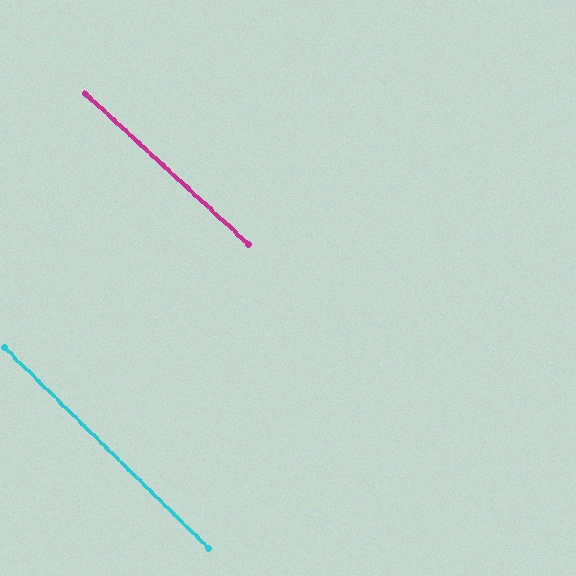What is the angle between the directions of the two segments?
Approximately 2 degrees.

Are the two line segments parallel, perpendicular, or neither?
Parallel — their directions differ by only 1.7°.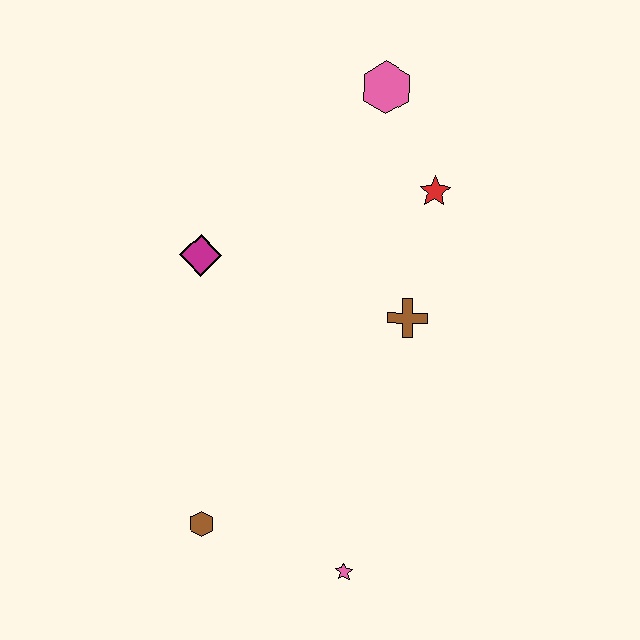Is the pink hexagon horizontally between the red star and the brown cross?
No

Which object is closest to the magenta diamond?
The brown cross is closest to the magenta diamond.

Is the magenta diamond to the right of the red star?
No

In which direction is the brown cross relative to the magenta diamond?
The brown cross is to the right of the magenta diamond.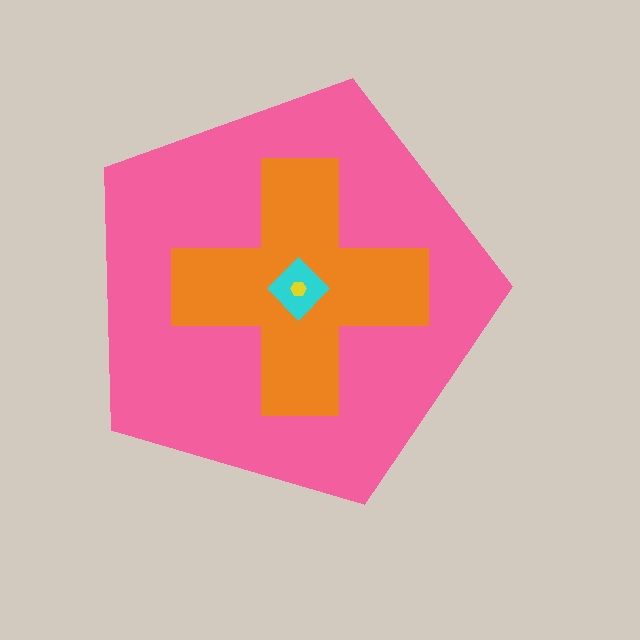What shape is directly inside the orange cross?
The cyan diamond.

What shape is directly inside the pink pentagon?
The orange cross.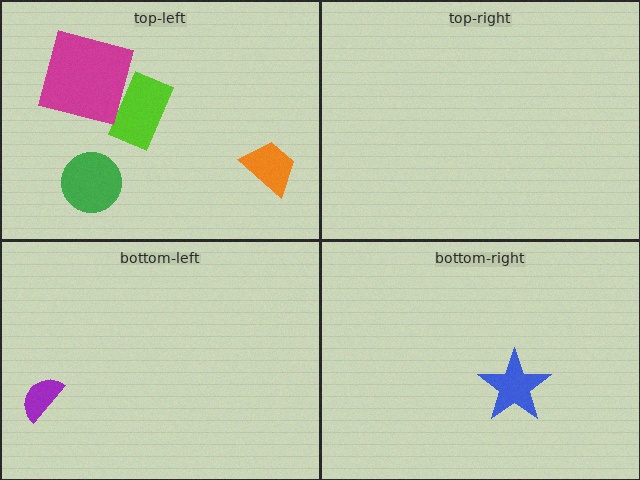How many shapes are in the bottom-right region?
1.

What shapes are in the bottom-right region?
The blue star.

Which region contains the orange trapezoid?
The top-left region.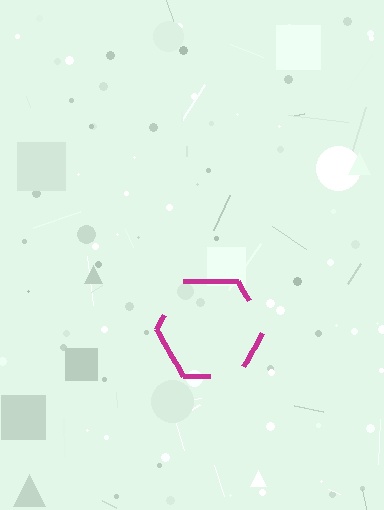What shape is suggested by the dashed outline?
The dashed outline suggests a hexagon.